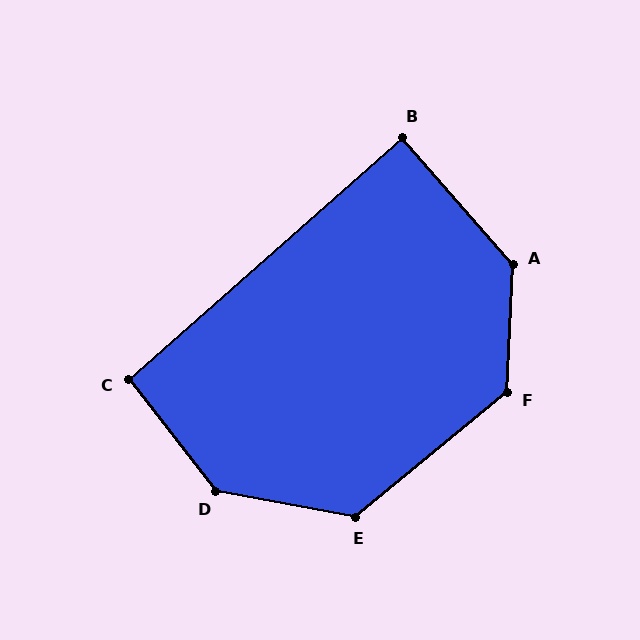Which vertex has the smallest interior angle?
B, at approximately 89 degrees.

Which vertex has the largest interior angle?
D, at approximately 139 degrees.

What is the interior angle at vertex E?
Approximately 130 degrees (obtuse).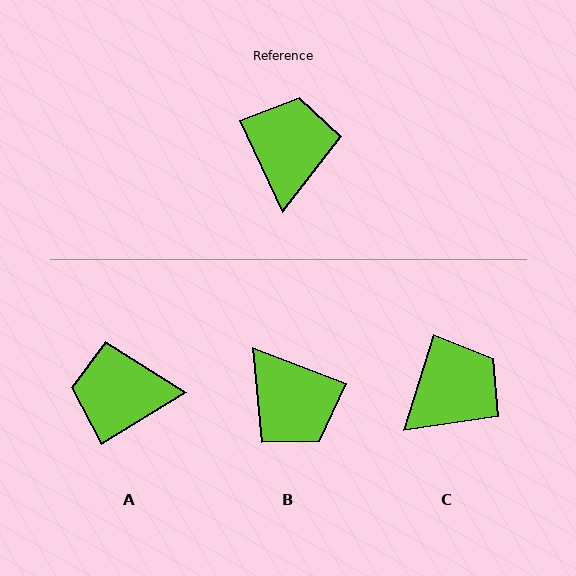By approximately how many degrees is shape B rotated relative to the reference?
Approximately 136 degrees clockwise.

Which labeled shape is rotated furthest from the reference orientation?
B, about 136 degrees away.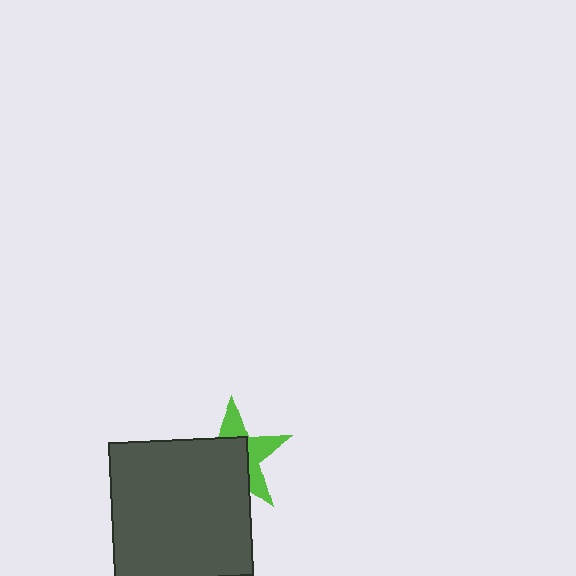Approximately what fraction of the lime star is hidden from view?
Roughly 60% of the lime star is hidden behind the dark gray square.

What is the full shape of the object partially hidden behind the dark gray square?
The partially hidden object is a lime star.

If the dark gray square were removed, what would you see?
You would see the complete lime star.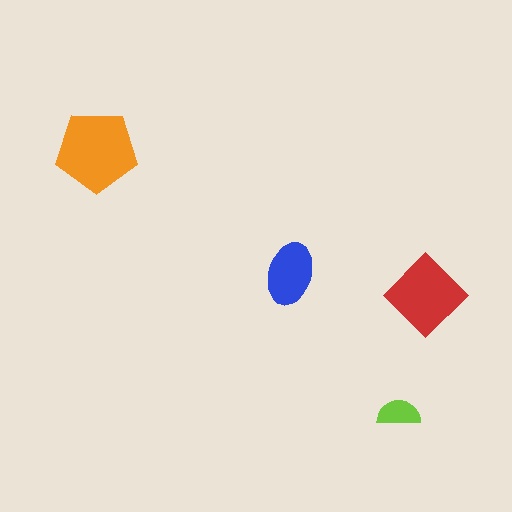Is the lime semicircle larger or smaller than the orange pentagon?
Smaller.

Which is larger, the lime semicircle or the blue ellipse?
The blue ellipse.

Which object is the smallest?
The lime semicircle.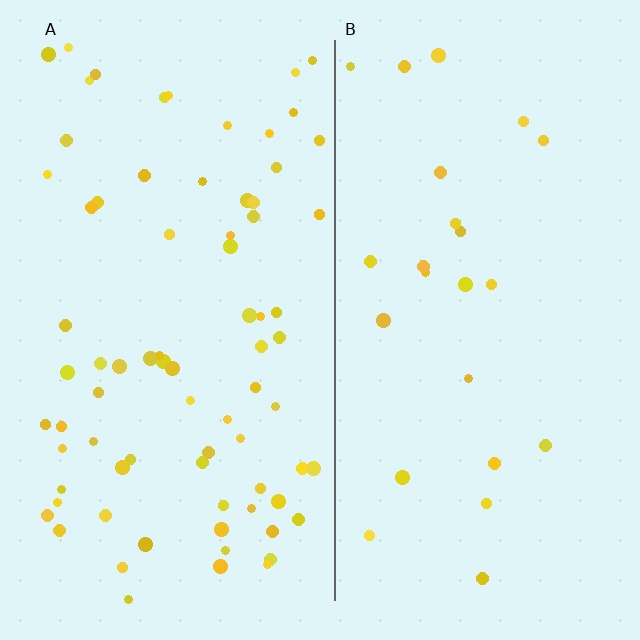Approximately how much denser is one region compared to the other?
Approximately 3.2× — region A over region B.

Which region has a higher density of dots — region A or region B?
A (the left).